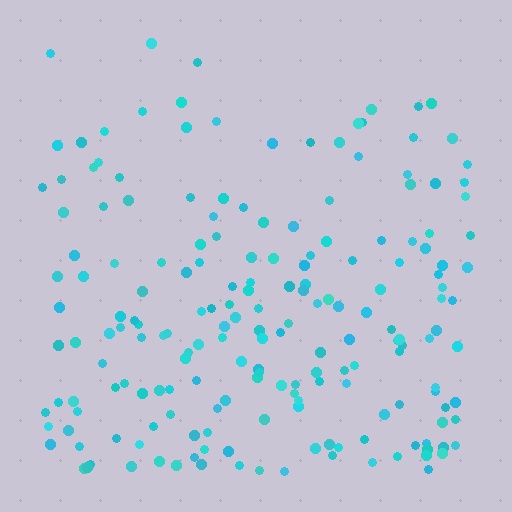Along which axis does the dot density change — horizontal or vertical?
Vertical.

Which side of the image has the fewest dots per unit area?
The top.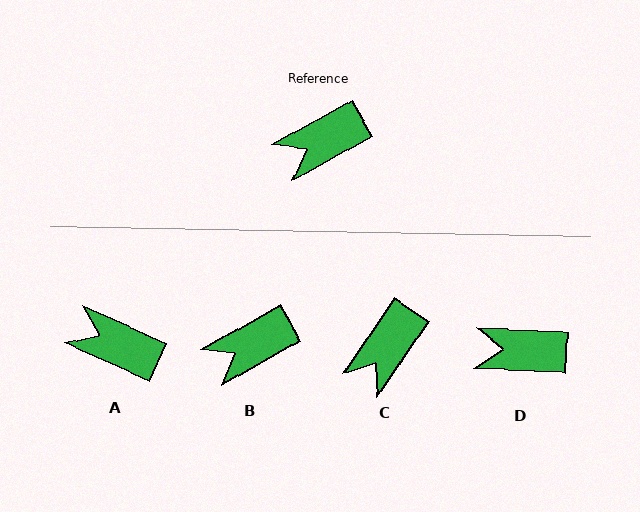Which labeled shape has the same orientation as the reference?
B.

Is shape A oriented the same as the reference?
No, it is off by about 54 degrees.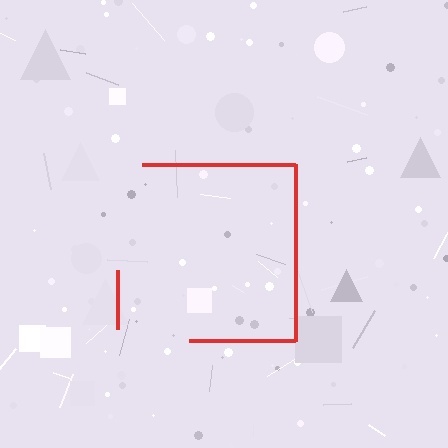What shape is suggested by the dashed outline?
The dashed outline suggests a square.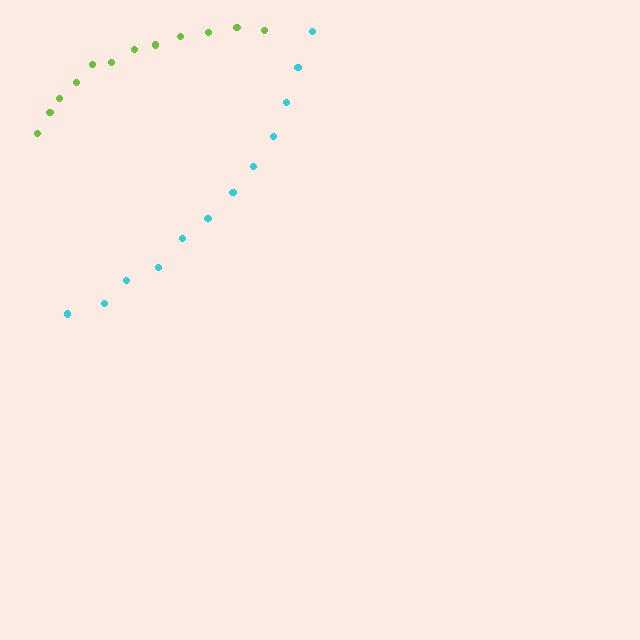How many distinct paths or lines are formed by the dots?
There are 2 distinct paths.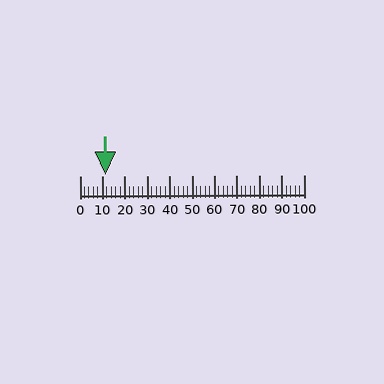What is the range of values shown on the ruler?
The ruler shows values from 0 to 100.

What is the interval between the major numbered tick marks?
The major tick marks are spaced 10 units apart.